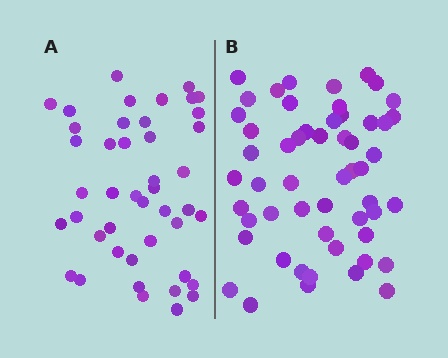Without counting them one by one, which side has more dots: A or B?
Region B (the right region) has more dots.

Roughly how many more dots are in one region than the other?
Region B has roughly 10 or so more dots than region A.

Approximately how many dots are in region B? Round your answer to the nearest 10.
About 50 dots. (The exact count is 54, which rounds to 50.)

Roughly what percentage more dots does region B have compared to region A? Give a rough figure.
About 25% more.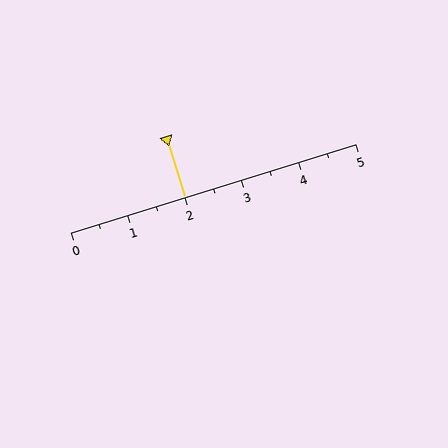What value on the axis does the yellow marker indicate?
The marker indicates approximately 2.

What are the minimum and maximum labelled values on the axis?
The axis runs from 0 to 5.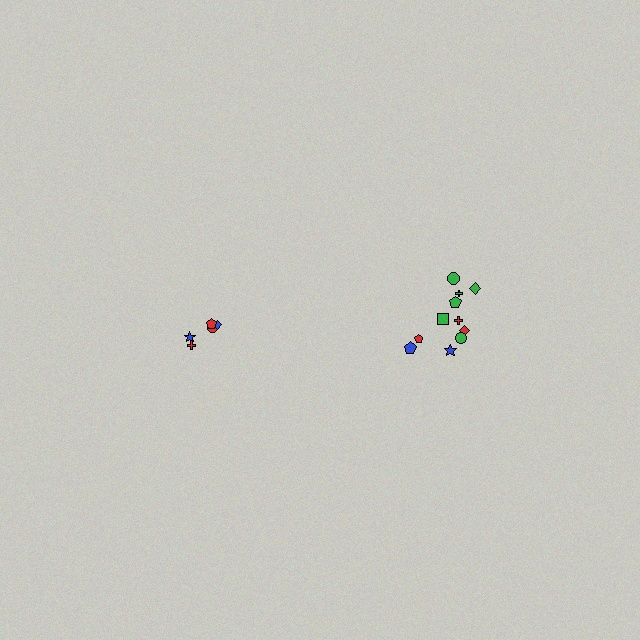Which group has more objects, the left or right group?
The right group.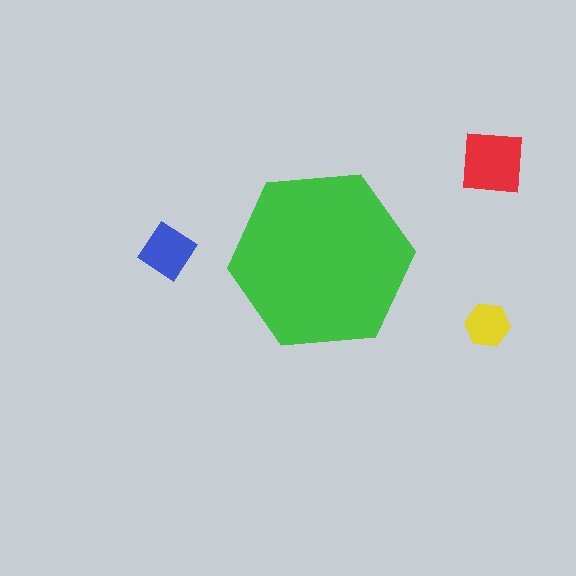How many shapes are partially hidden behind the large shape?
0 shapes are partially hidden.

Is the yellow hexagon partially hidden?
No, the yellow hexagon is fully visible.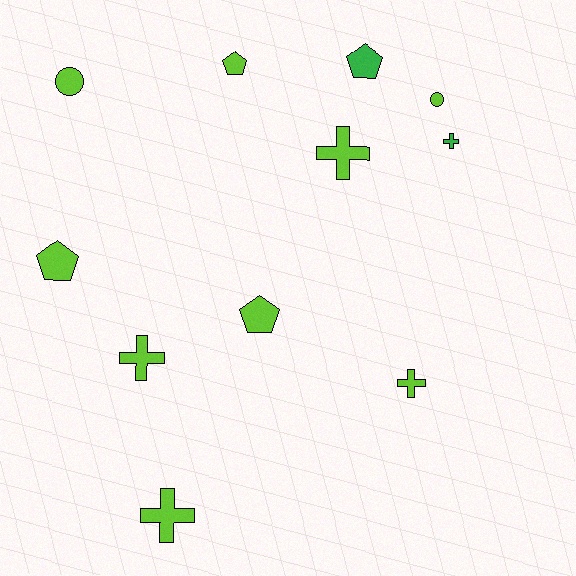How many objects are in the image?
There are 11 objects.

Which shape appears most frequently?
Cross, with 5 objects.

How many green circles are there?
There are no green circles.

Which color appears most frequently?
Lime, with 9 objects.